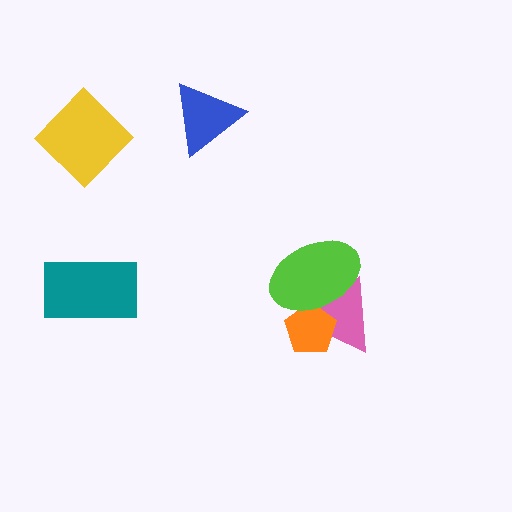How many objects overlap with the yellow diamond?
0 objects overlap with the yellow diamond.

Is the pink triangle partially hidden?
Yes, it is partially covered by another shape.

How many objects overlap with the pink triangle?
2 objects overlap with the pink triangle.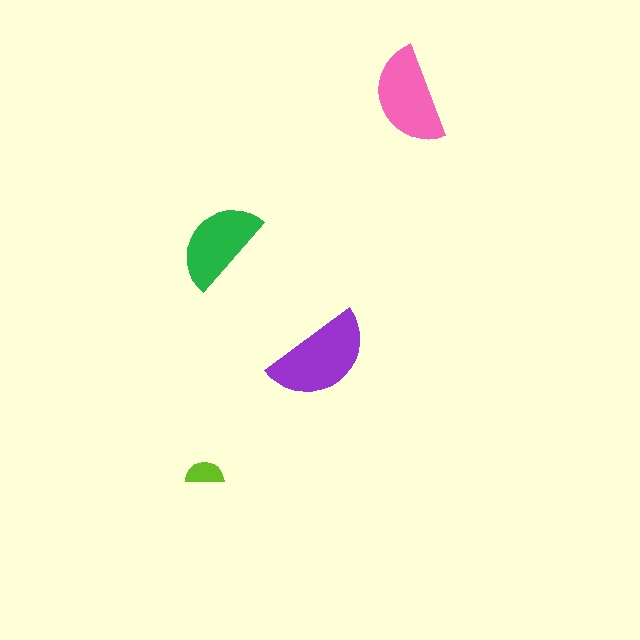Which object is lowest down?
The lime semicircle is bottommost.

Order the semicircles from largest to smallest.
the purple one, the pink one, the green one, the lime one.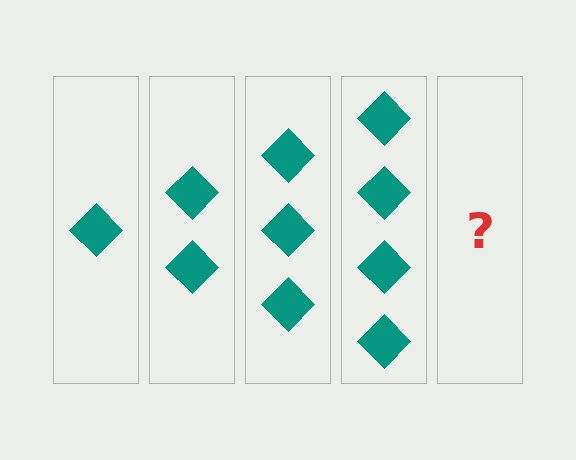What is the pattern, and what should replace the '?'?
The pattern is that each step adds one more diamond. The '?' should be 5 diamonds.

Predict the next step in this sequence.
The next step is 5 diamonds.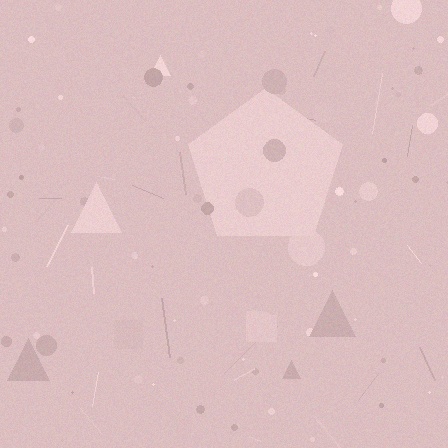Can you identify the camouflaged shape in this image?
The camouflaged shape is a pentagon.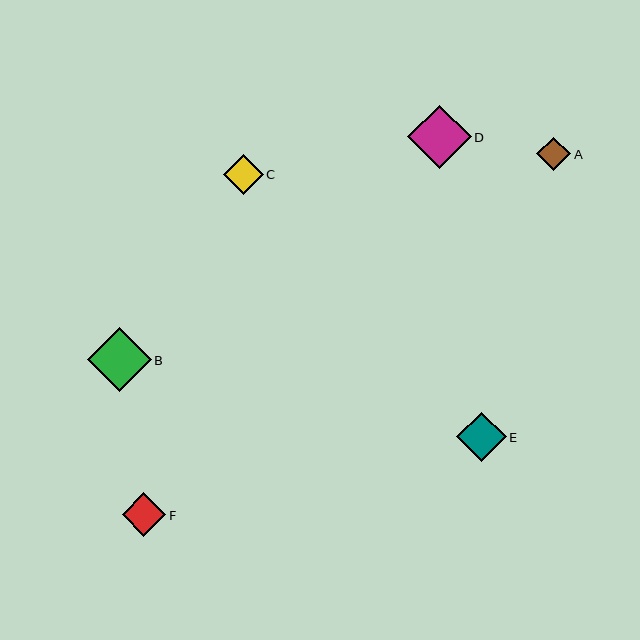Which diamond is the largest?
Diamond B is the largest with a size of approximately 64 pixels.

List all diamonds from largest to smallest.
From largest to smallest: B, D, E, F, C, A.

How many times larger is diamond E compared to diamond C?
Diamond E is approximately 1.2 times the size of diamond C.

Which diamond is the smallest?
Diamond A is the smallest with a size of approximately 34 pixels.